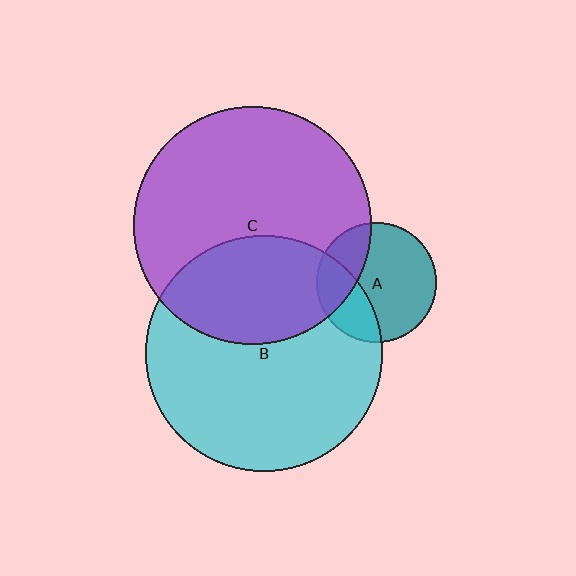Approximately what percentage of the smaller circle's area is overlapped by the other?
Approximately 25%.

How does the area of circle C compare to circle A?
Approximately 3.9 times.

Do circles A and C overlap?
Yes.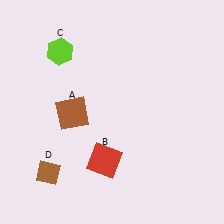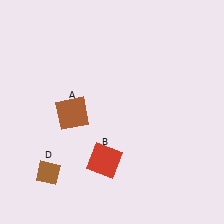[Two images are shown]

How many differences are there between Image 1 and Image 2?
There is 1 difference between the two images.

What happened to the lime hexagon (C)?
The lime hexagon (C) was removed in Image 2. It was in the top-left area of Image 1.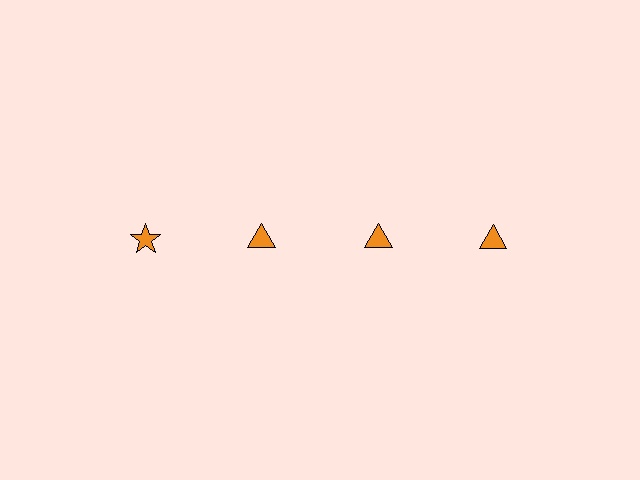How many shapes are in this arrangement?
There are 4 shapes arranged in a grid pattern.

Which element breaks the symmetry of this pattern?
The orange star in the top row, leftmost column breaks the symmetry. All other shapes are orange triangles.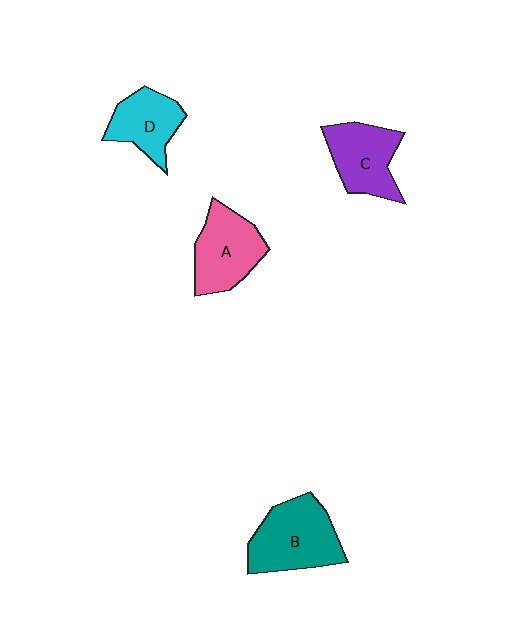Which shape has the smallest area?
Shape D (cyan).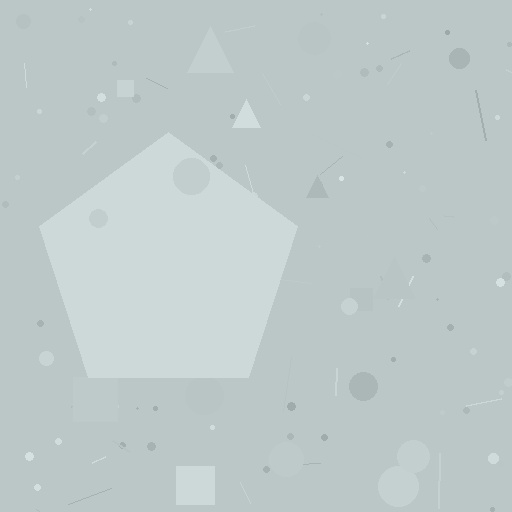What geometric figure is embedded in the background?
A pentagon is embedded in the background.